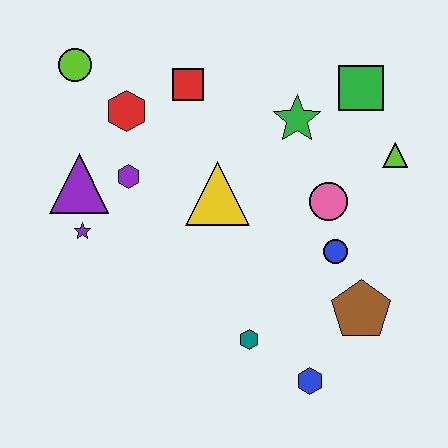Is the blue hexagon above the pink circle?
No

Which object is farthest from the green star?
The blue hexagon is farthest from the green star.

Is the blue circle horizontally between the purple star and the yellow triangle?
No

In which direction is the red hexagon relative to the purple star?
The red hexagon is above the purple star.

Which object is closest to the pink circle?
The blue circle is closest to the pink circle.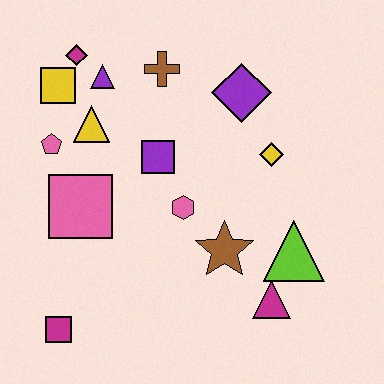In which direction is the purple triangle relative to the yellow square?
The purple triangle is to the right of the yellow square.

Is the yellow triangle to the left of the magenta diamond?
No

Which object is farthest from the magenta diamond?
The magenta triangle is farthest from the magenta diamond.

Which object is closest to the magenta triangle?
The lime triangle is closest to the magenta triangle.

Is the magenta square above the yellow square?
No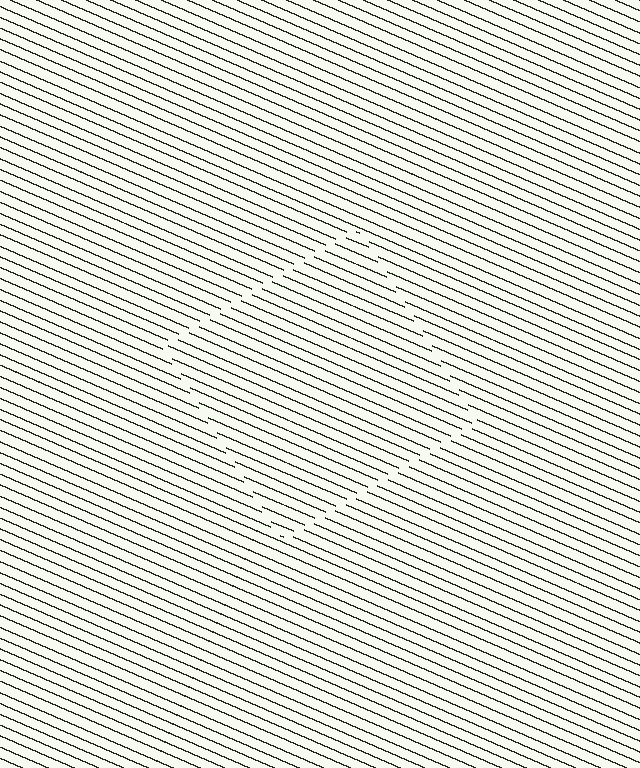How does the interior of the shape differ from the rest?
The interior of the shape contains the same grating, shifted by half a period — the contour is defined by the phase discontinuity where line-ends from the inner and outer gratings abut.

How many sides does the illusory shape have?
4 sides — the line-ends trace a square.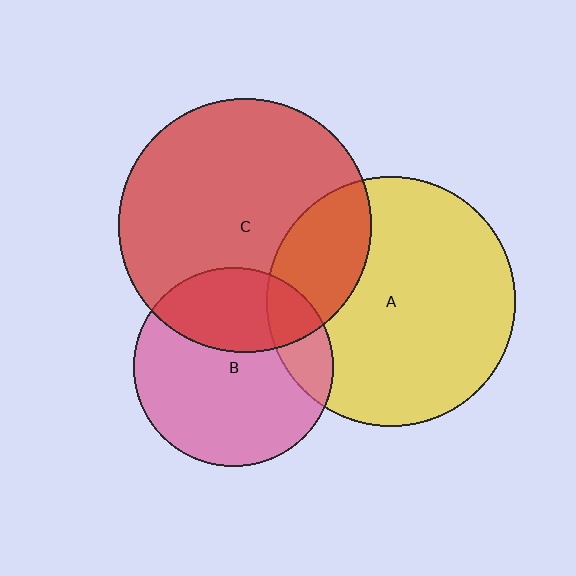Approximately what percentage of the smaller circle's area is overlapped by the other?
Approximately 15%.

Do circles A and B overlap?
Yes.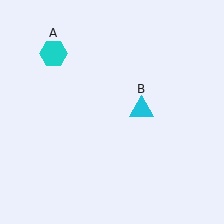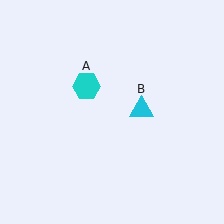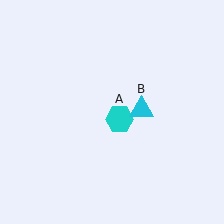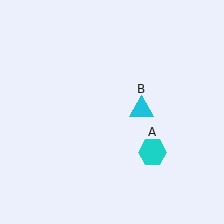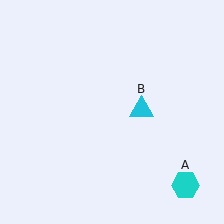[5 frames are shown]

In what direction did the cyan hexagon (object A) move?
The cyan hexagon (object A) moved down and to the right.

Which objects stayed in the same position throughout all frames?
Cyan triangle (object B) remained stationary.